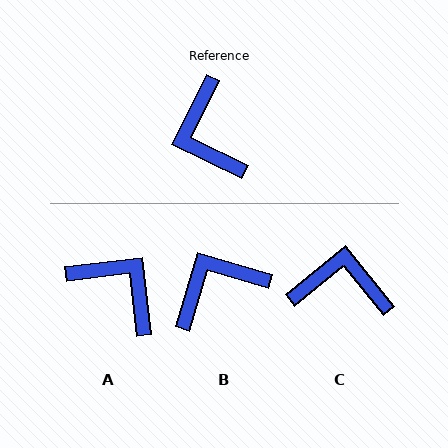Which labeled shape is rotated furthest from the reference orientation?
A, about 147 degrees away.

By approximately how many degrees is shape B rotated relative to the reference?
Approximately 80 degrees clockwise.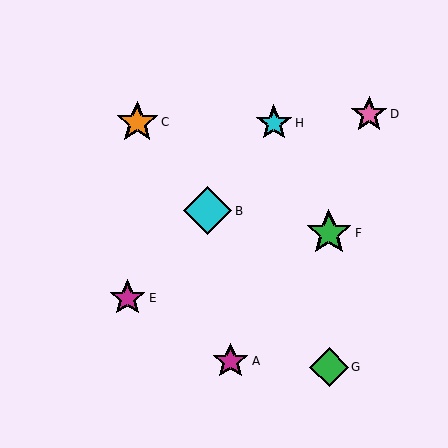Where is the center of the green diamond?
The center of the green diamond is at (329, 367).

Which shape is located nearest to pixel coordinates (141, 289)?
The magenta star (labeled E) at (128, 298) is nearest to that location.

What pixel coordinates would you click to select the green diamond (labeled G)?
Click at (329, 367) to select the green diamond G.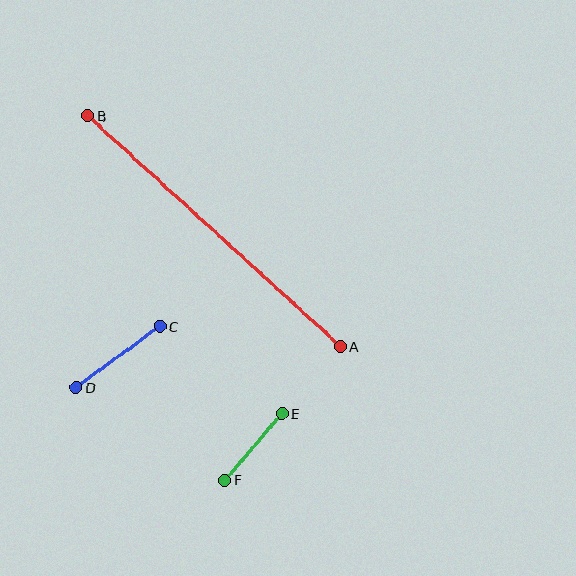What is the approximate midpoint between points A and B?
The midpoint is at approximately (214, 231) pixels.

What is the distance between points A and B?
The distance is approximately 342 pixels.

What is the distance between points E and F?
The distance is approximately 88 pixels.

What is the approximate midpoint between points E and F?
The midpoint is at approximately (253, 447) pixels.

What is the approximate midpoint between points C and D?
The midpoint is at approximately (118, 357) pixels.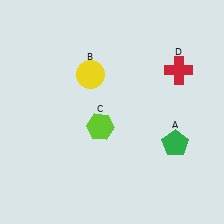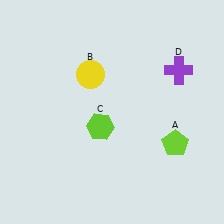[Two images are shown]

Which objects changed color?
A changed from green to lime. D changed from red to purple.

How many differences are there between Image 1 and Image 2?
There are 2 differences between the two images.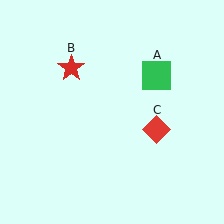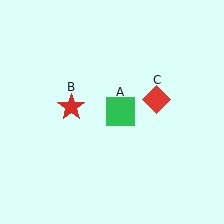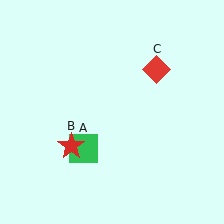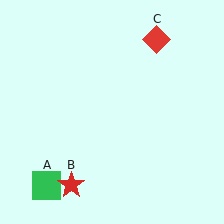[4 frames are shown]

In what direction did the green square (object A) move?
The green square (object A) moved down and to the left.